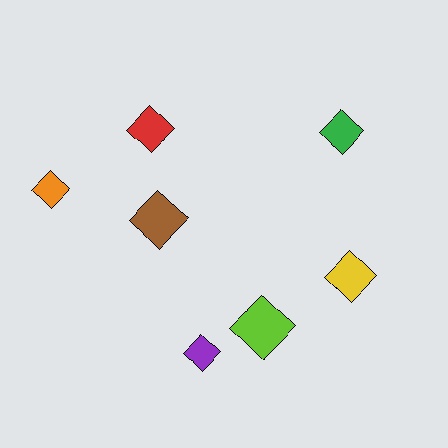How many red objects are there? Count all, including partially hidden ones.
There is 1 red object.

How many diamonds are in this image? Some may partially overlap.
There are 7 diamonds.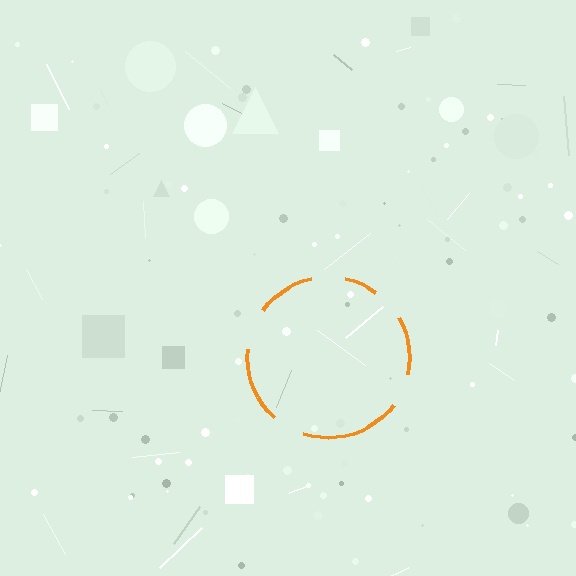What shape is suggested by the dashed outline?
The dashed outline suggests a circle.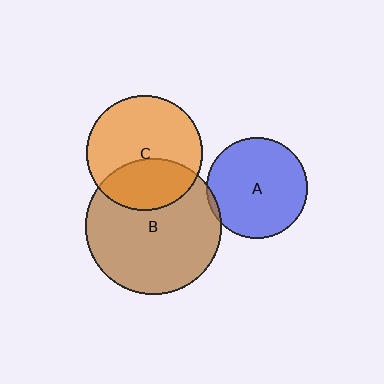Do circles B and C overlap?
Yes.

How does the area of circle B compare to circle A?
Approximately 1.8 times.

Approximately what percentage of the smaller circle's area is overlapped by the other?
Approximately 35%.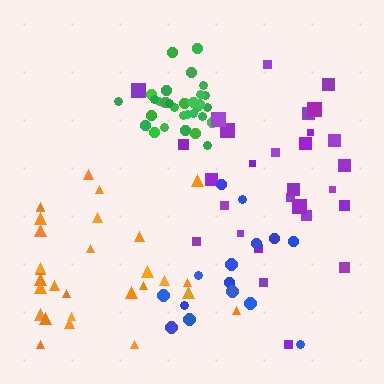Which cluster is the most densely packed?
Green.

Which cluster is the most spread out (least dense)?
Purple.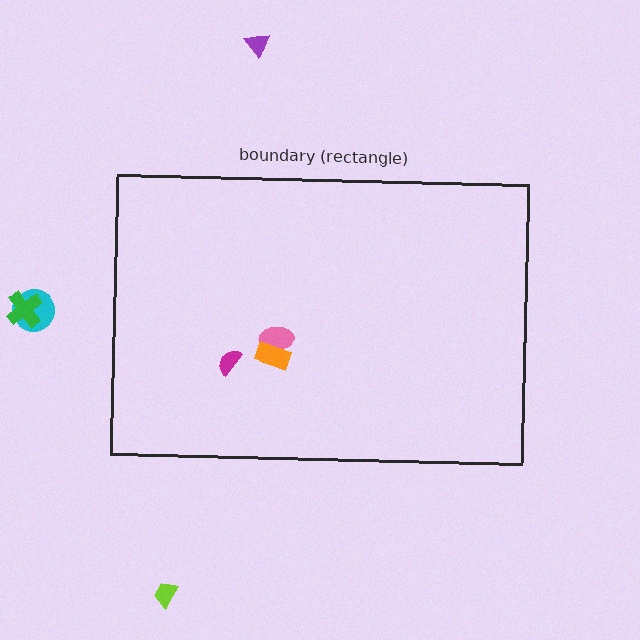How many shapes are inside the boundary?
3 inside, 4 outside.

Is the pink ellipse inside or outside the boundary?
Inside.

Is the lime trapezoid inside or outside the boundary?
Outside.